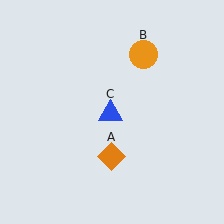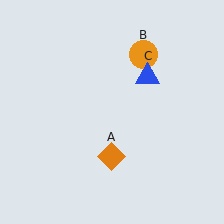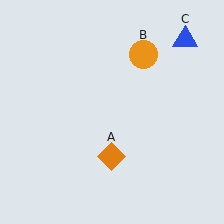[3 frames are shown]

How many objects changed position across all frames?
1 object changed position: blue triangle (object C).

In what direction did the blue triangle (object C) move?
The blue triangle (object C) moved up and to the right.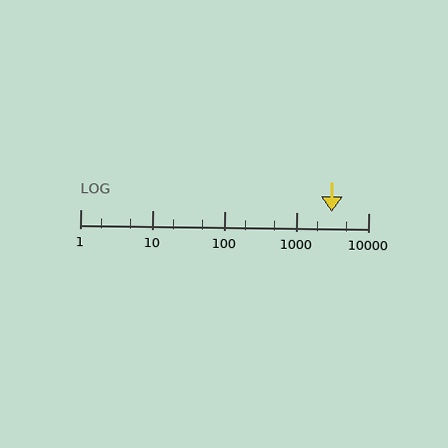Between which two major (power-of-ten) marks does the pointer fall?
The pointer is between 1000 and 10000.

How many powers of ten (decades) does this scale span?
The scale spans 4 decades, from 1 to 10000.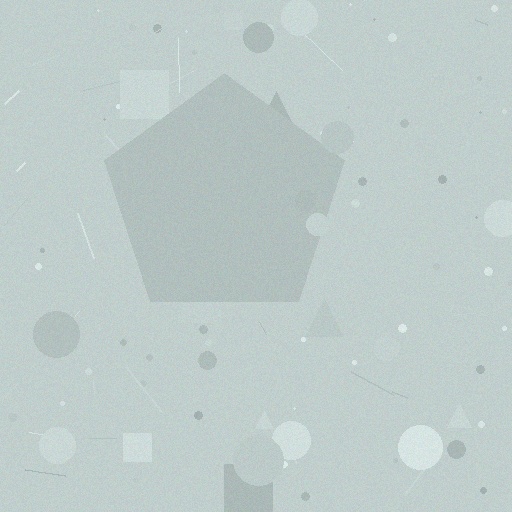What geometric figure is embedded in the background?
A pentagon is embedded in the background.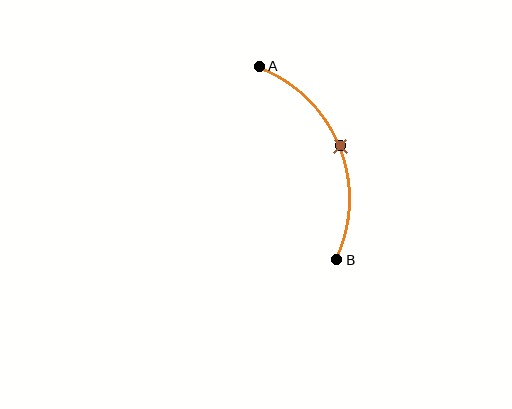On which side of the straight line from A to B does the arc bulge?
The arc bulges to the right of the straight line connecting A and B.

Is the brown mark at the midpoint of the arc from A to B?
Yes. The brown mark lies on the arc at equal arc-length from both A and B — it is the arc midpoint.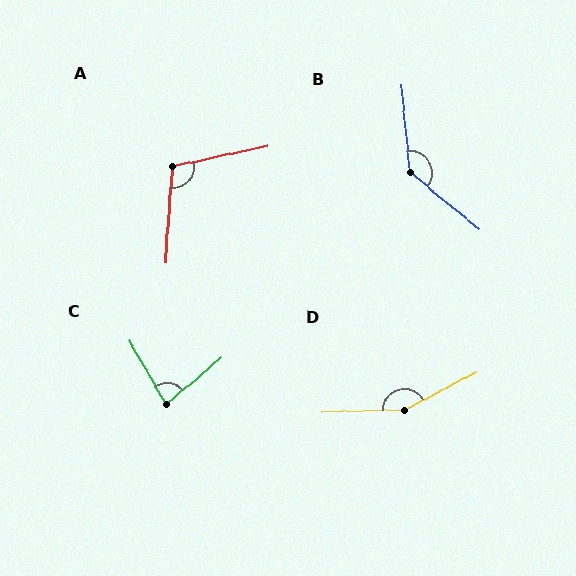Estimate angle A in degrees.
Approximately 107 degrees.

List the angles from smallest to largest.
C (80°), A (107°), B (135°), D (154°).